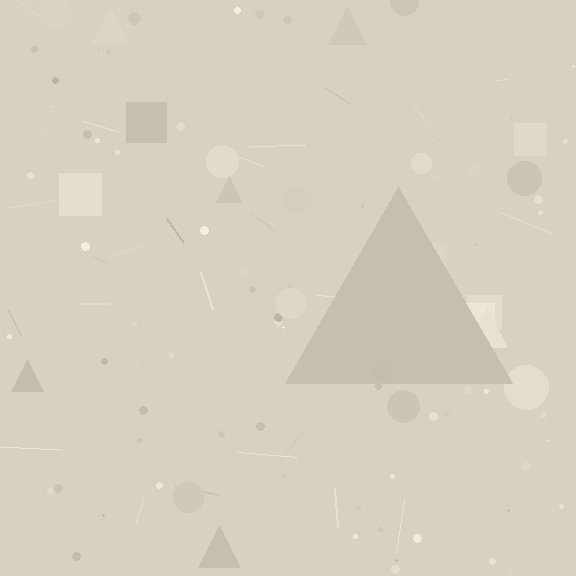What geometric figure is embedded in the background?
A triangle is embedded in the background.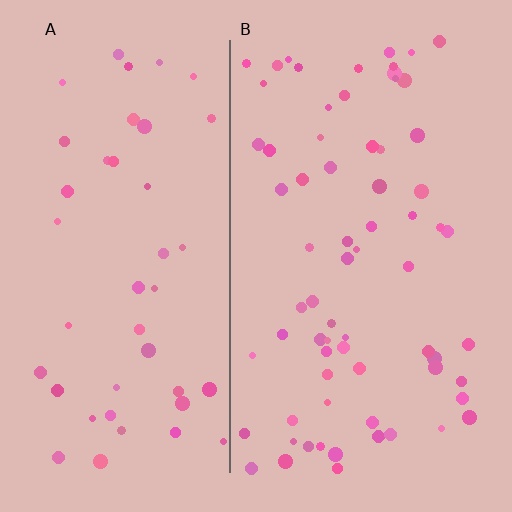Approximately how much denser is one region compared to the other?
Approximately 1.6× — region B over region A.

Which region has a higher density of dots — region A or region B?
B (the right).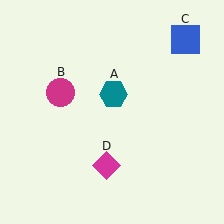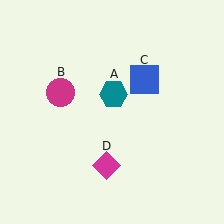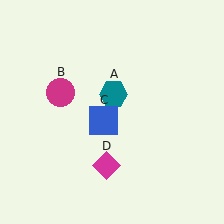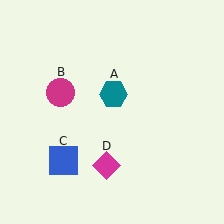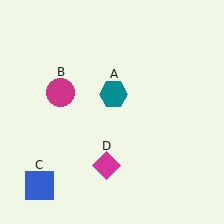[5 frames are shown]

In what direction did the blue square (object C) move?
The blue square (object C) moved down and to the left.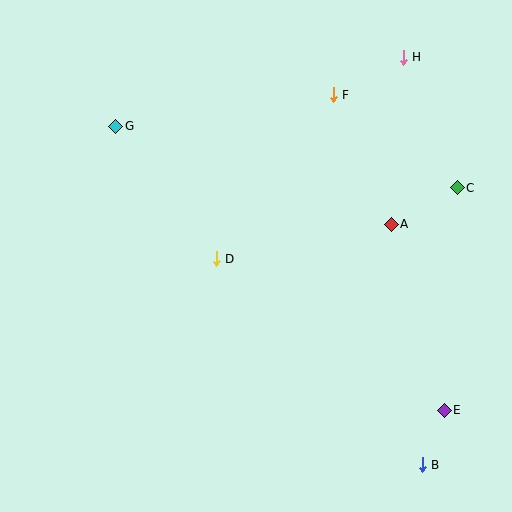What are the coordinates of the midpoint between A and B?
The midpoint between A and B is at (407, 344).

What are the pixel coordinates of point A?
Point A is at (391, 224).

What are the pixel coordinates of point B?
Point B is at (422, 465).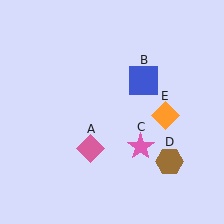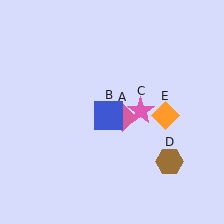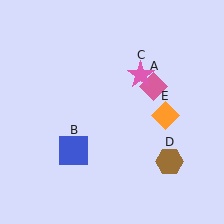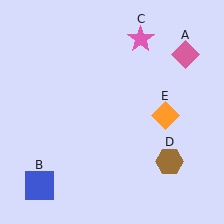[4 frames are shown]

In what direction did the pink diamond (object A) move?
The pink diamond (object A) moved up and to the right.